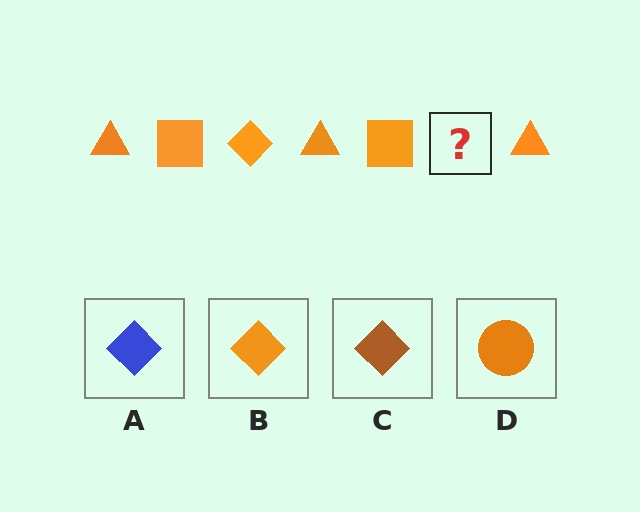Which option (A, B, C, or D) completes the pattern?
B.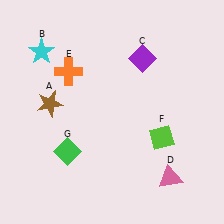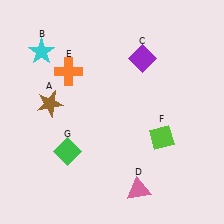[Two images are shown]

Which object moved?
The pink triangle (D) moved left.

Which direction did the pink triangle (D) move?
The pink triangle (D) moved left.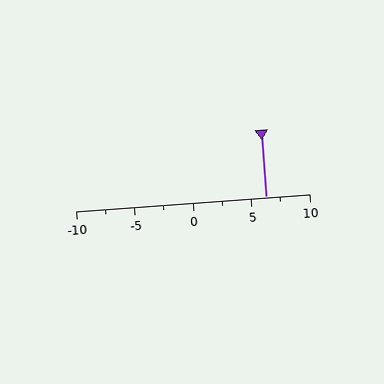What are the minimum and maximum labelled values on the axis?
The axis runs from -10 to 10.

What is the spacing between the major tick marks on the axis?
The major ticks are spaced 5 apart.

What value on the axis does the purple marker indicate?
The marker indicates approximately 6.2.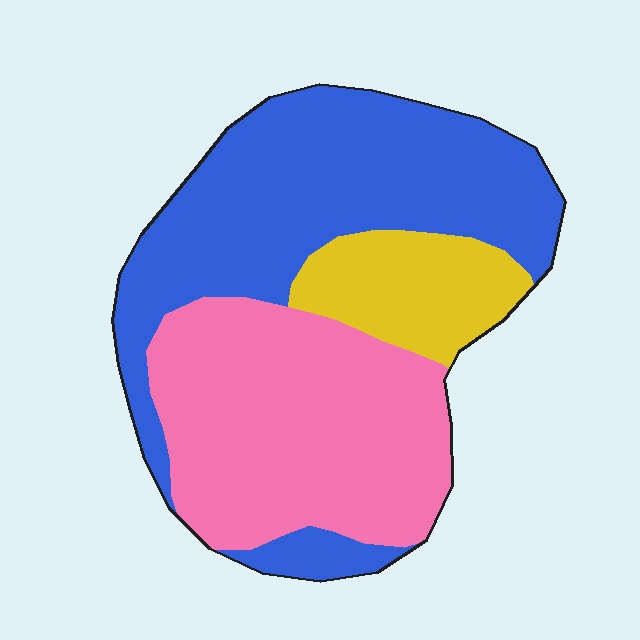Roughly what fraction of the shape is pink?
Pink covers 40% of the shape.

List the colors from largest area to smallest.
From largest to smallest: blue, pink, yellow.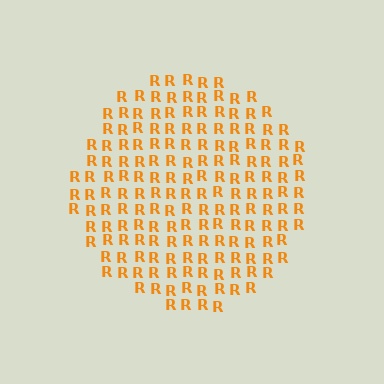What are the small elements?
The small elements are letter R's.